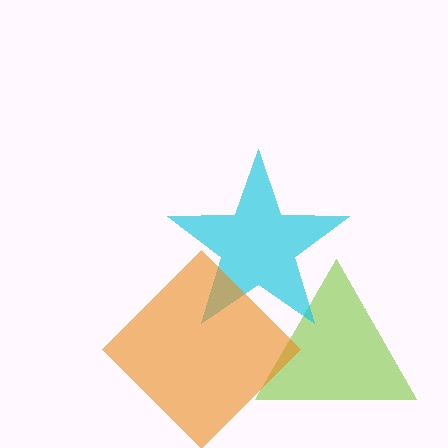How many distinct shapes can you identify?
There are 3 distinct shapes: a lime triangle, a cyan star, an orange diamond.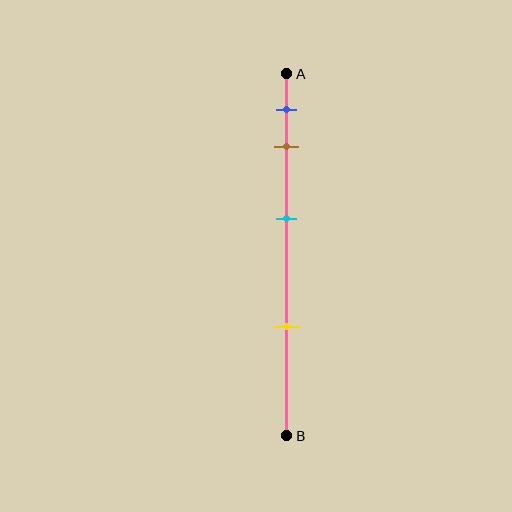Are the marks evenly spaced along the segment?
No, the marks are not evenly spaced.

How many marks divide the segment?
There are 4 marks dividing the segment.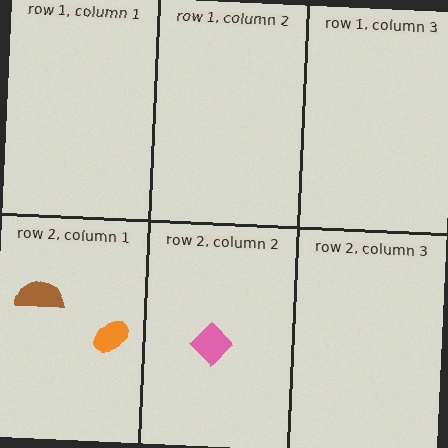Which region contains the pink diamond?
The row 2, column 2 region.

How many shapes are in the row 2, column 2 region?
1.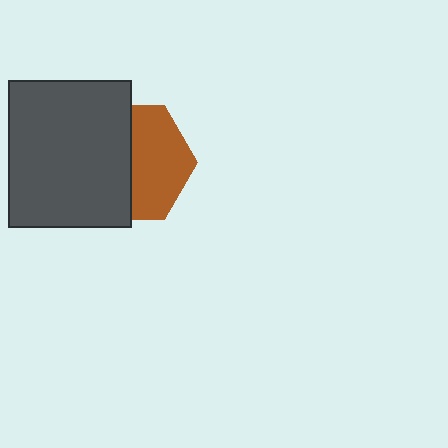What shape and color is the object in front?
The object in front is a dark gray rectangle.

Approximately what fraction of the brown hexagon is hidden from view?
Roughly 50% of the brown hexagon is hidden behind the dark gray rectangle.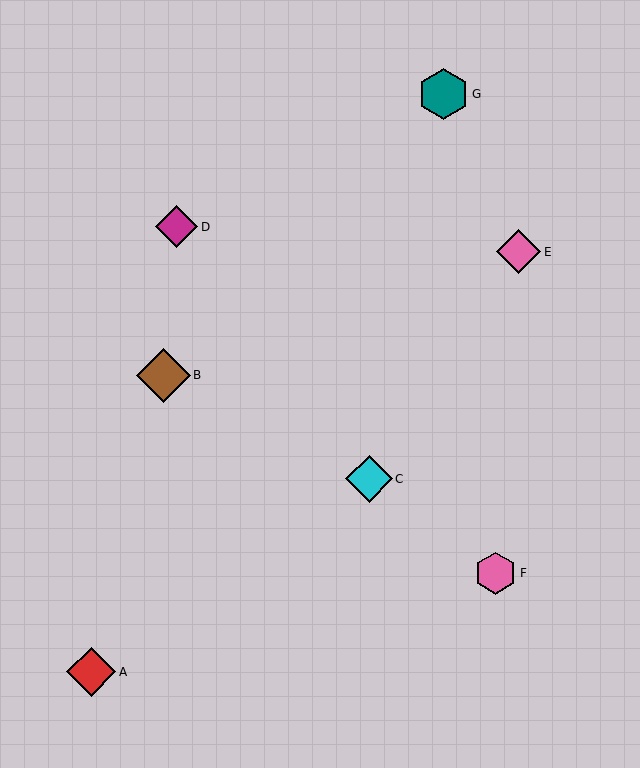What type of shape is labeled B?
Shape B is a brown diamond.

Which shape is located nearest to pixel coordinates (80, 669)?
The red diamond (labeled A) at (91, 672) is nearest to that location.